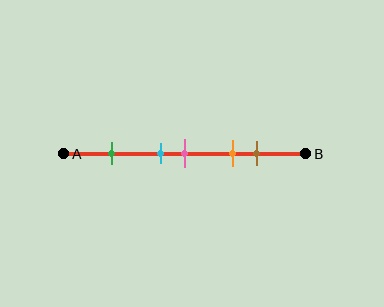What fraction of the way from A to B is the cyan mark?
The cyan mark is approximately 40% (0.4) of the way from A to B.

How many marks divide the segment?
There are 5 marks dividing the segment.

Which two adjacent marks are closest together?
The cyan and pink marks are the closest adjacent pair.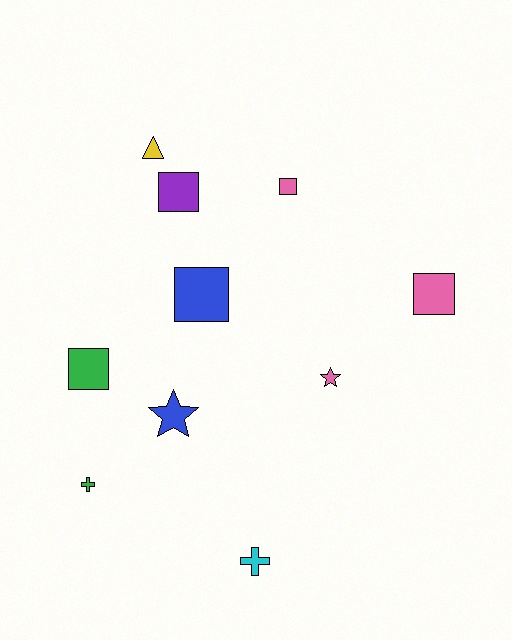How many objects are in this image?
There are 10 objects.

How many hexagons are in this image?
There are no hexagons.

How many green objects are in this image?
There are 2 green objects.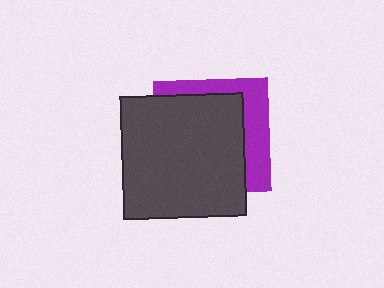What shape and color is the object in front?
The object in front is a dark gray square.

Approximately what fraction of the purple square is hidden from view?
Roughly 69% of the purple square is hidden behind the dark gray square.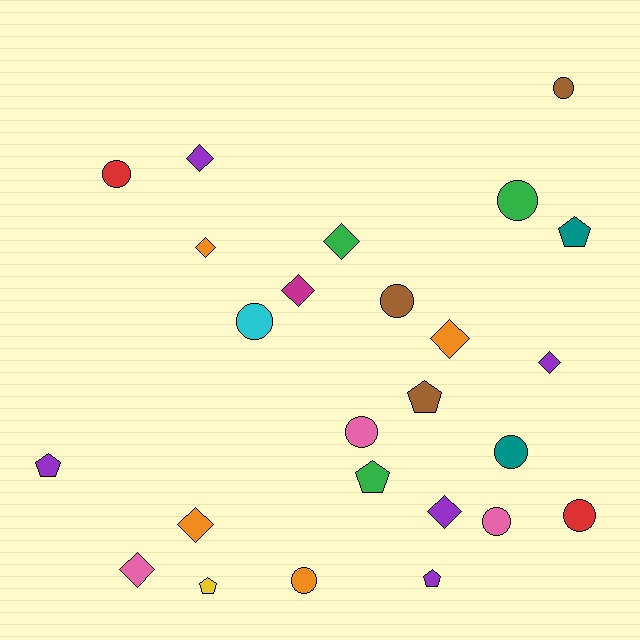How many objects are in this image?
There are 25 objects.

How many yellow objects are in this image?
There is 1 yellow object.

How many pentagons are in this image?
There are 6 pentagons.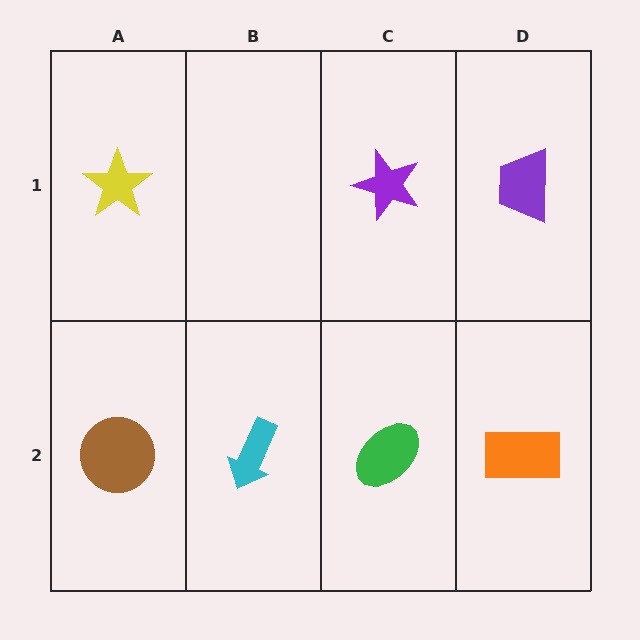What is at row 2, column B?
A cyan arrow.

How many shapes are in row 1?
3 shapes.